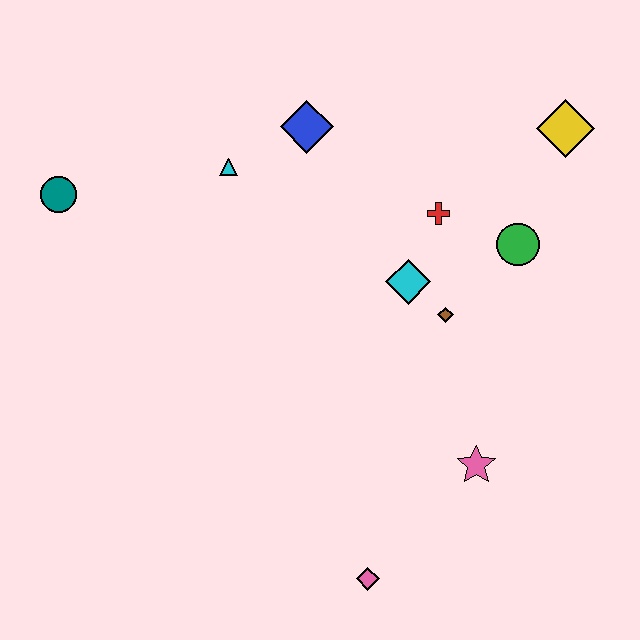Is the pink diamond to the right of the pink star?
No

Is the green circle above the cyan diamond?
Yes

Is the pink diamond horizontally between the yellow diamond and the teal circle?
Yes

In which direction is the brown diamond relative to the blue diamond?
The brown diamond is below the blue diamond.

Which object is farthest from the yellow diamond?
The teal circle is farthest from the yellow diamond.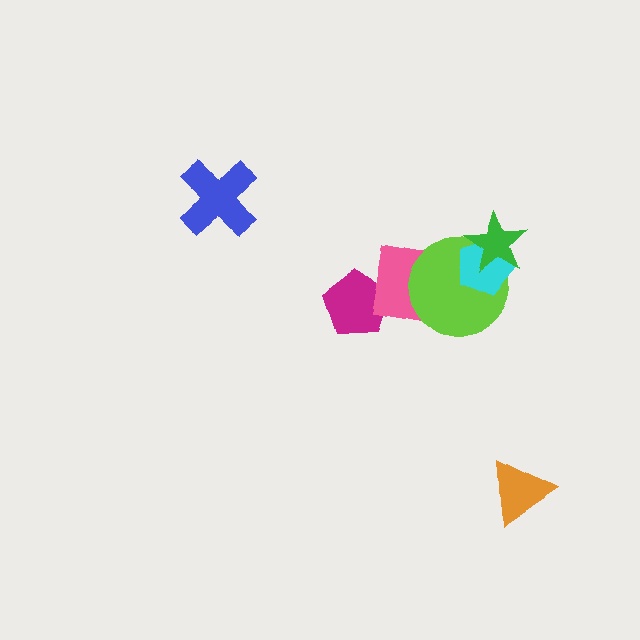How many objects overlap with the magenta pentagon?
1 object overlaps with the magenta pentagon.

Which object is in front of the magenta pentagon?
The pink square is in front of the magenta pentagon.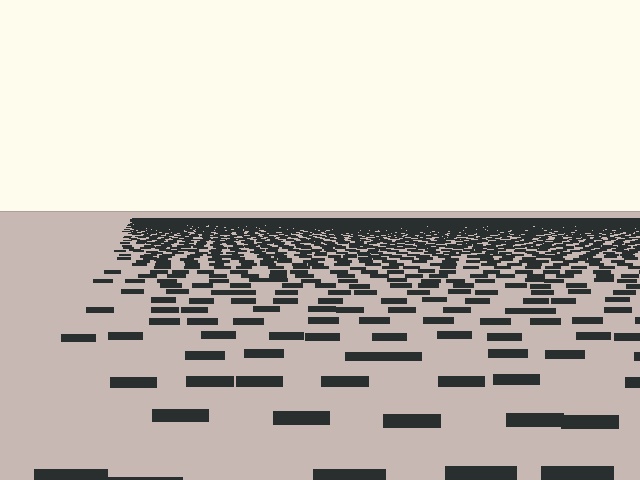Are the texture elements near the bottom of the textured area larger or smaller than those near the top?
Larger. Near the bottom, elements are closer to the viewer and appear at a bigger on-screen size.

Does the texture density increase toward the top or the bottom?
Density increases toward the top.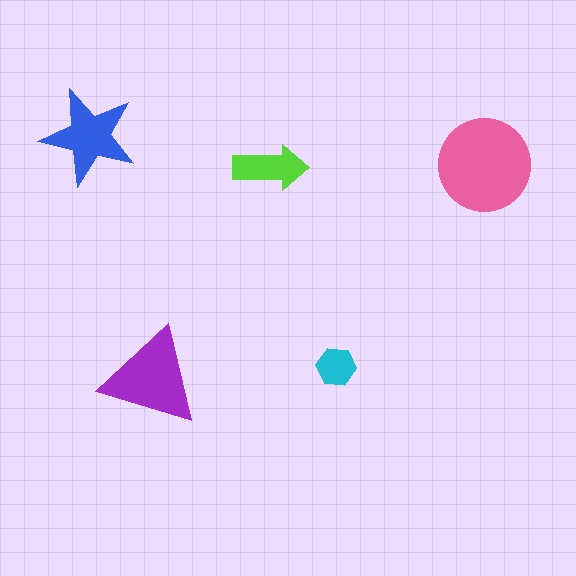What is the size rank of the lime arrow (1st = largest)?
4th.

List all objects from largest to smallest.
The pink circle, the purple triangle, the blue star, the lime arrow, the cyan hexagon.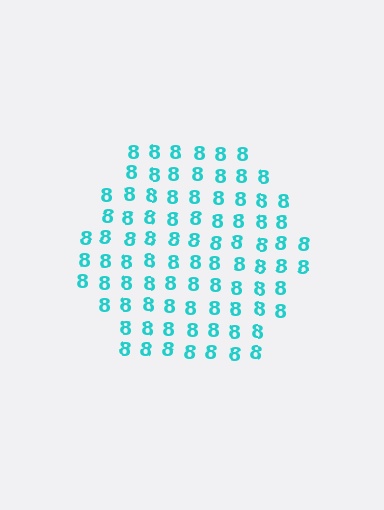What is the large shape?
The large shape is a hexagon.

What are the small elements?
The small elements are digit 8's.